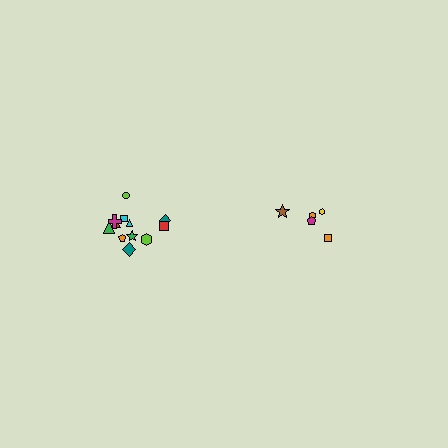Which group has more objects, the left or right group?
The left group.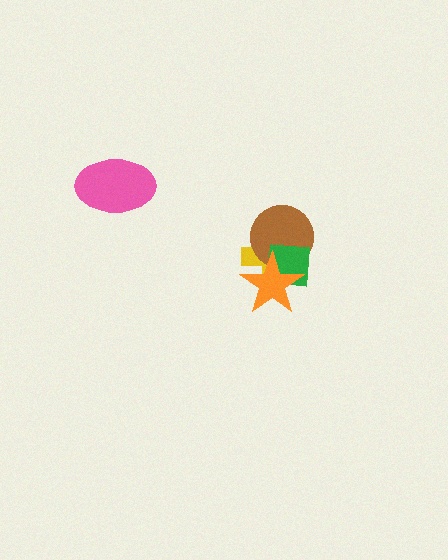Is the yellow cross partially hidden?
Yes, it is partially covered by another shape.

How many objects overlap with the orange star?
3 objects overlap with the orange star.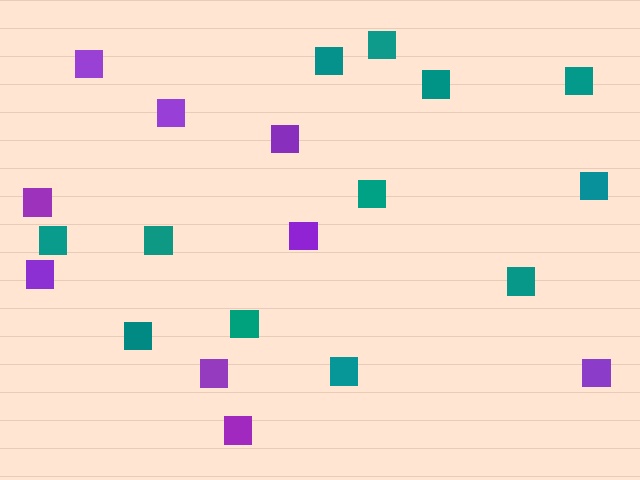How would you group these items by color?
There are 2 groups: one group of teal squares (12) and one group of purple squares (9).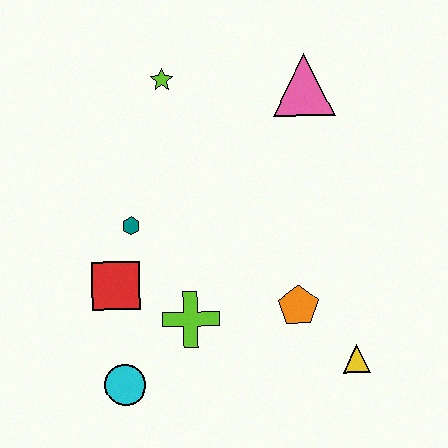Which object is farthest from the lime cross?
The pink triangle is farthest from the lime cross.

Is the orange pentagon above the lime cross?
Yes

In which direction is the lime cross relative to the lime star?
The lime cross is below the lime star.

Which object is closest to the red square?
The teal hexagon is closest to the red square.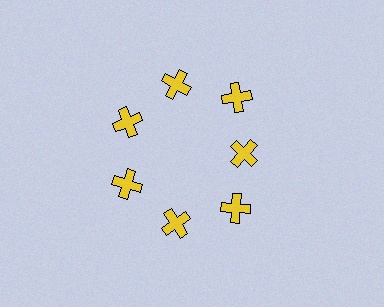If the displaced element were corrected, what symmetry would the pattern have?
It would have 7-fold rotational symmetry — the pattern would map onto itself every 51 degrees.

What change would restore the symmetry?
The symmetry would be restored by moving it outward, back onto the ring so that all 7 crosses sit at equal angles and equal distance from the center.